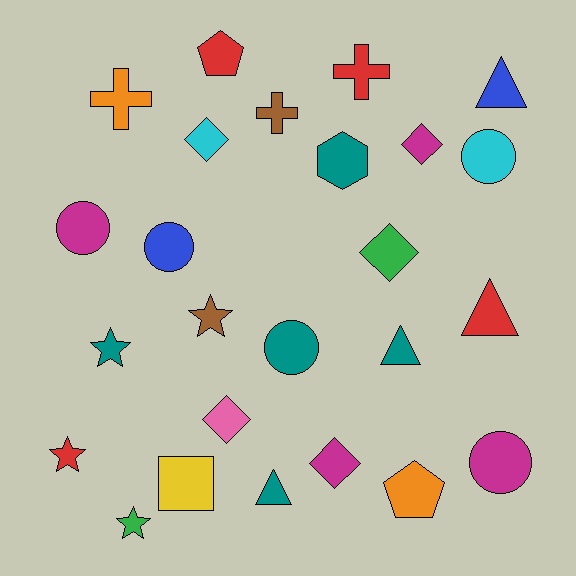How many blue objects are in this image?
There are 2 blue objects.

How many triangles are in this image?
There are 4 triangles.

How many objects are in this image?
There are 25 objects.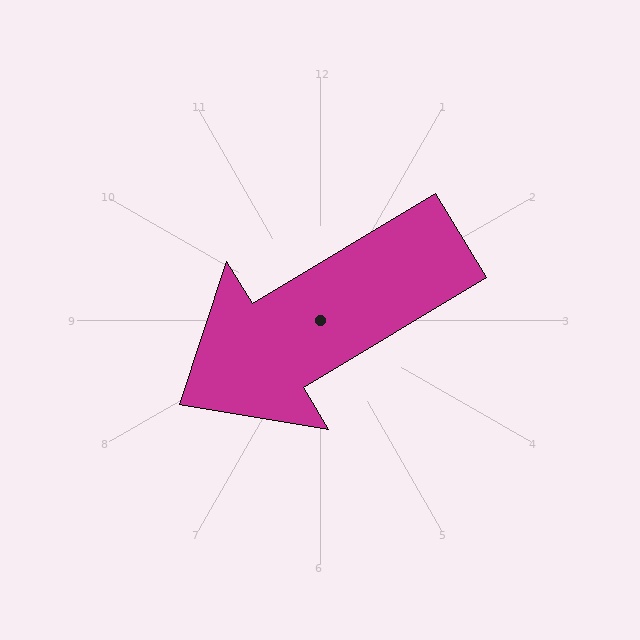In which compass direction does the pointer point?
Southwest.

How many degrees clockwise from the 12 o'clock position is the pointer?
Approximately 239 degrees.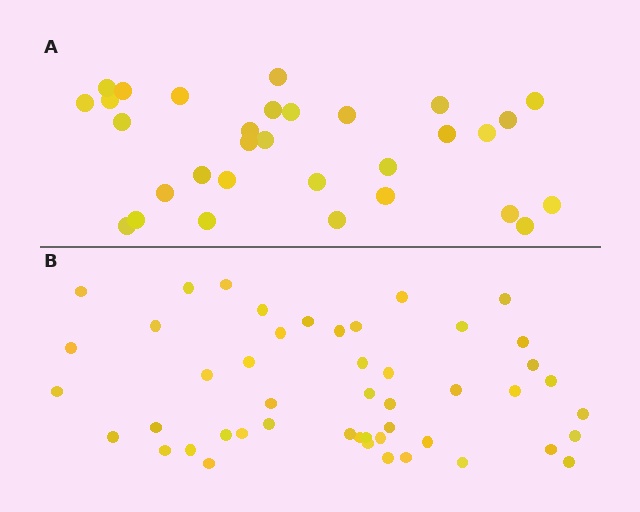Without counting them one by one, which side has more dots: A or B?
Region B (the bottom region) has more dots.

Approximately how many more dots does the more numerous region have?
Region B has approximately 15 more dots than region A.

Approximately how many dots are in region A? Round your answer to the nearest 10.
About 30 dots. (The exact count is 31, which rounds to 30.)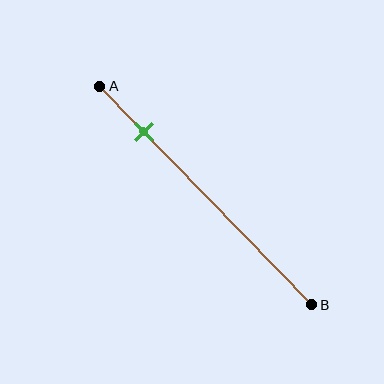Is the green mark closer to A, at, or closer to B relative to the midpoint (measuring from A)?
The green mark is closer to point A than the midpoint of segment AB.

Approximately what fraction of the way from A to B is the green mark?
The green mark is approximately 20% of the way from A to B.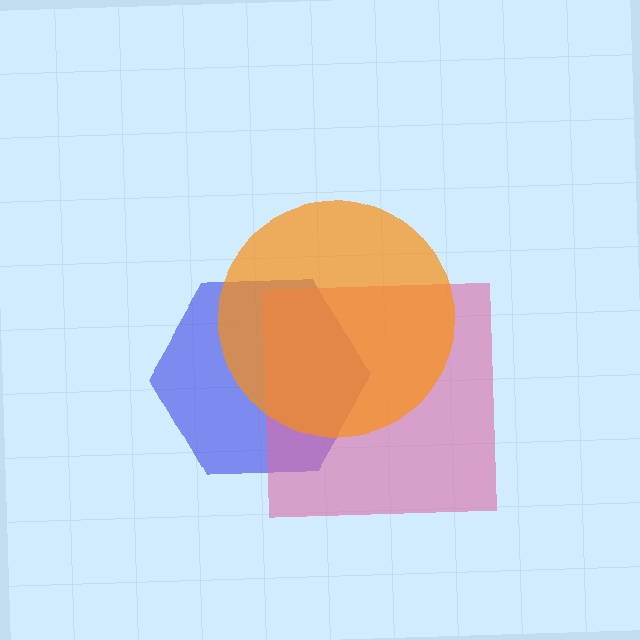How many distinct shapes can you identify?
There are 3 distinct shapes: a blue hexagon, a pink square, an orange circle.